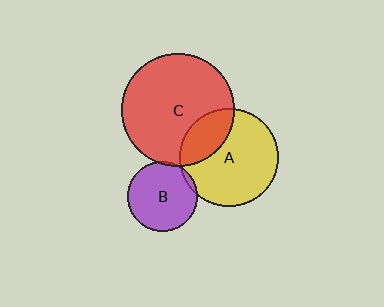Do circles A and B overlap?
Yes.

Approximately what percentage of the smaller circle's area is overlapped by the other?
Approximately 5%.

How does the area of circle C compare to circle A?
Approximately 1.3 times.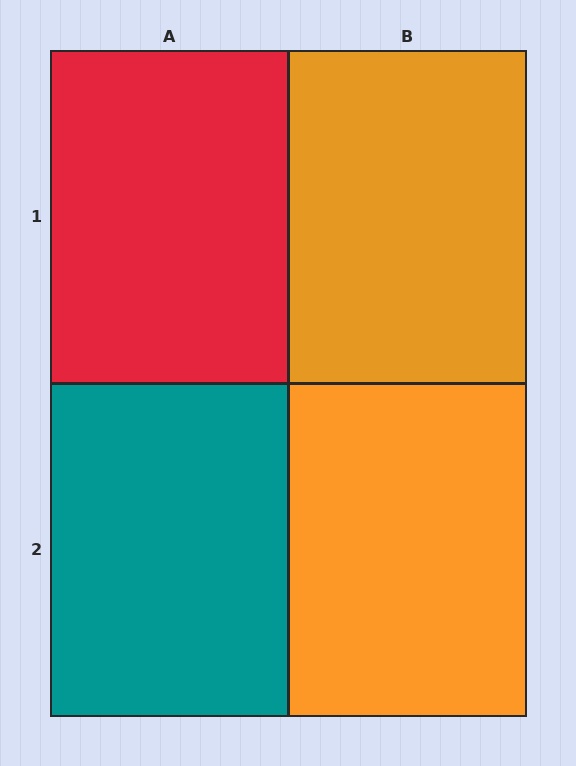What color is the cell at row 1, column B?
Orange.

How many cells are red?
1 cell is red.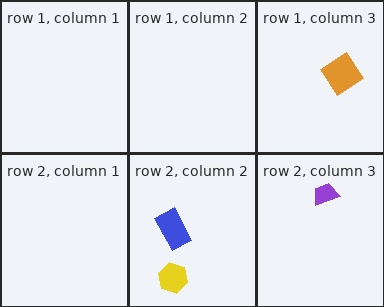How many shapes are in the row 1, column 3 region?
1.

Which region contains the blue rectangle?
The row 2, column 2 region.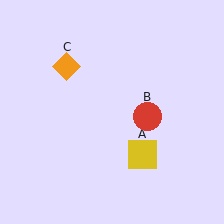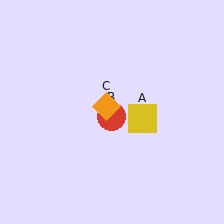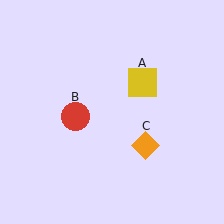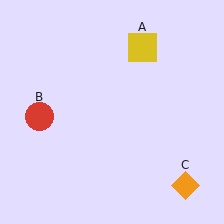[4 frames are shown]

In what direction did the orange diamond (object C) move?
The orange diamond (object C) moved down and to the right.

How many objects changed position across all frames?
3 objects changed position: yellow square (object A), red circle (object B), orange diamond (object C).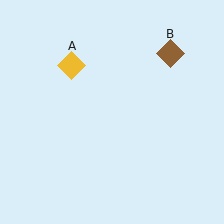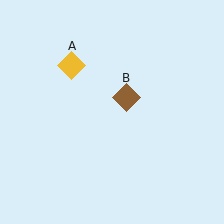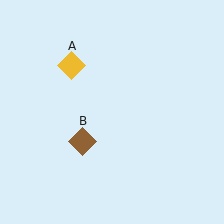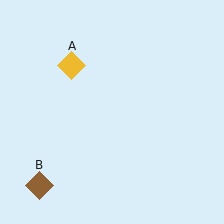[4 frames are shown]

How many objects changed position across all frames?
1 object changed position: brown diamond (object B).